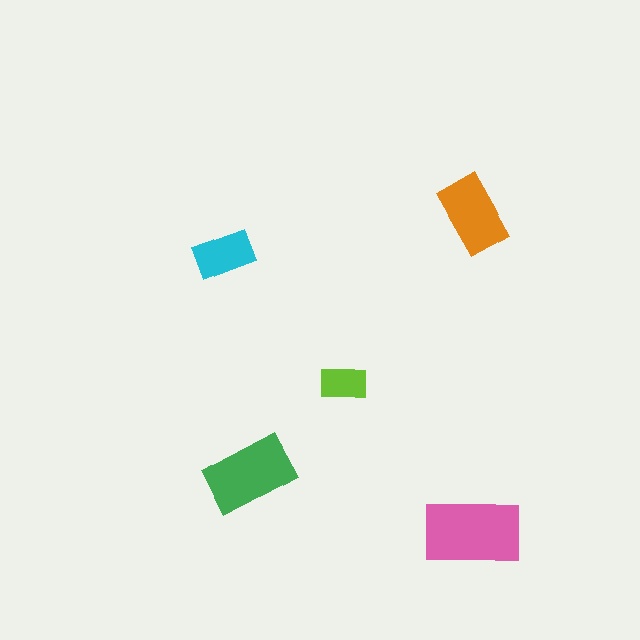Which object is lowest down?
The pink rectangle is bottommost.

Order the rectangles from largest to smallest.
the pink one, the green one, the orange one, the cyan one, the lime one.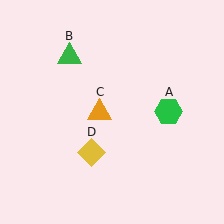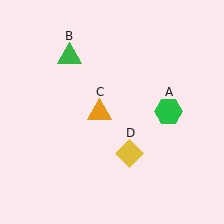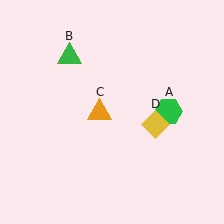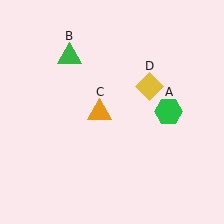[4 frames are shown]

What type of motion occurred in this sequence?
The yellow diamond (object D) rotated counterclockwise around the center of the scene.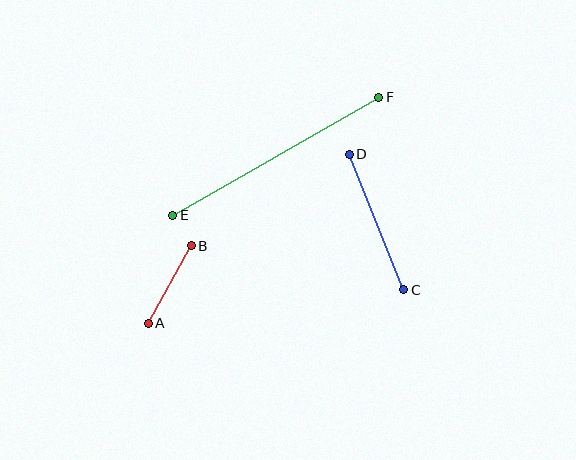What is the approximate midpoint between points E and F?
The midpoint is at approximately (276, 156) pixels.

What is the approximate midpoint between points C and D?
The midpoint is at approximately (377, 222) pixels.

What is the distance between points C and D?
The distance is approximately 146 pixels.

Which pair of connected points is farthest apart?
Points E and F are farthest apart.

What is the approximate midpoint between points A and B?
The midpoint is at approximately (170, 284) pixels.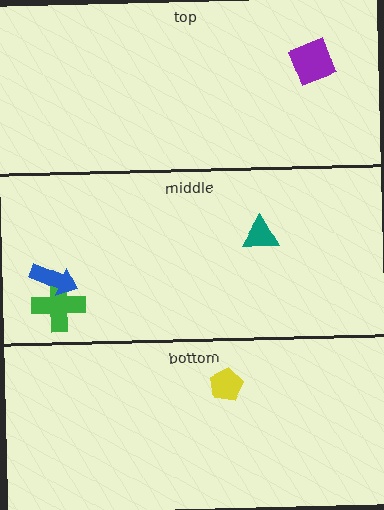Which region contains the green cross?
The middle region.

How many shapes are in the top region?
1.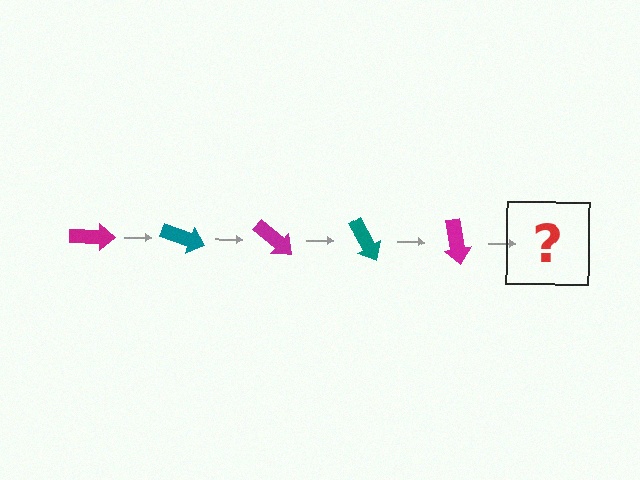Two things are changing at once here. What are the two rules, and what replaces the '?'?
The two rules are that it rotates 20 degrees each step and the color cycles through magenta and teal. The '?' should be a teal arrow, rotated 100 degrees from the start.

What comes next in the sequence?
The next element should be a teal arrow, rotated 100 degrees from the start.